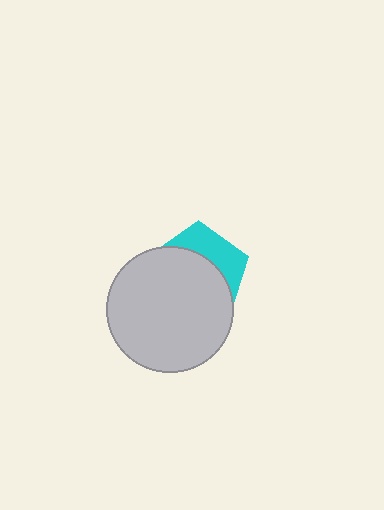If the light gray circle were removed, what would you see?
You would see the complete cyan pentagon.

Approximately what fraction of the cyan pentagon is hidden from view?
Roughly 67% of the cyan pentagon is hidden behind the light gray circle.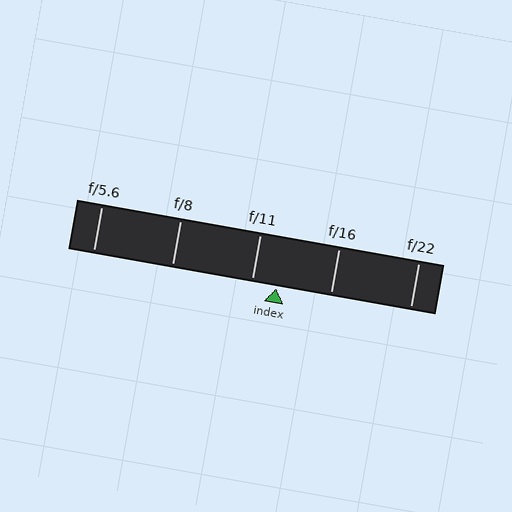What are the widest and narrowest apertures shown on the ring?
The widest aperture shown is f/5.6 and the narrowest is f/22.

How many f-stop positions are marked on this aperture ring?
There are 5 f-stop positions marked.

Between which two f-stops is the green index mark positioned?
The index mark is between f/11 and f/16.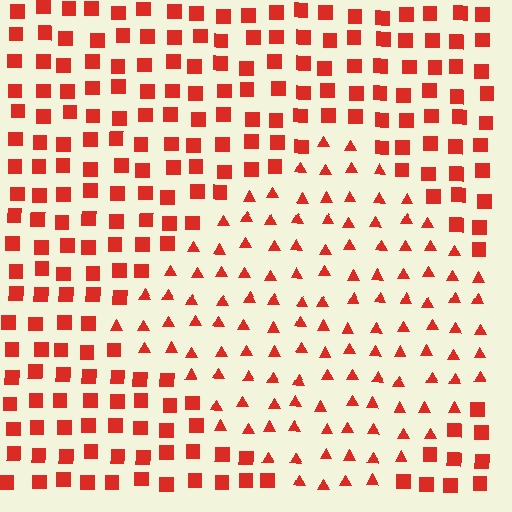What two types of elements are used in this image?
The image uses triangles inside the diamond region and squares outside it.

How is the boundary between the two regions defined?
The boundary is defined by a change in element shape: triangles inside vs. squares outside. All elements share the same color and spacing.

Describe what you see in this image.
The image is filled with small red elements arranged in a uniform grid. A diamond-shaped region contains triangles, while the surrounding area contains squares. The boundary is defined purely by the change in element shape.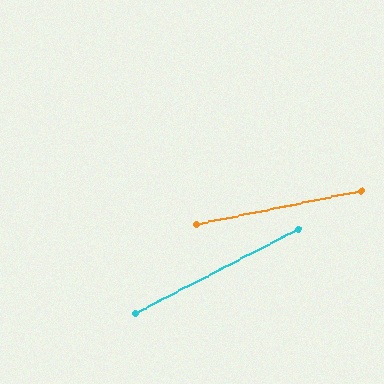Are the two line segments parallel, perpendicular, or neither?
Neither parallel nor perpendicular — they differ by about 16°.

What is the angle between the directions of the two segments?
Approximately 16 degrees.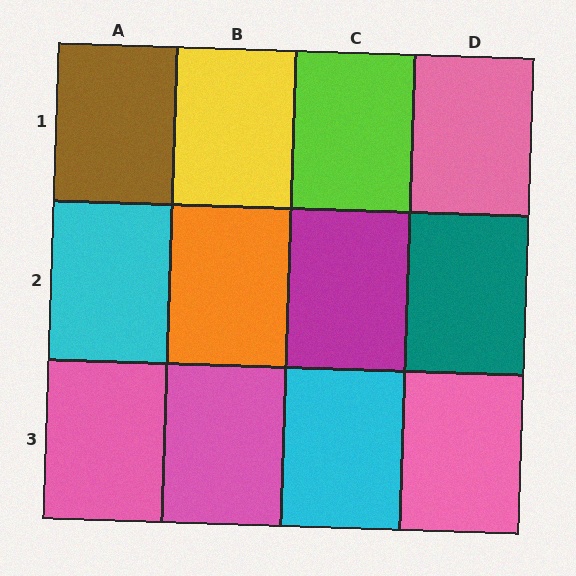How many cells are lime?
1 cell is lime.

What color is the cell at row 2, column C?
Magenta.